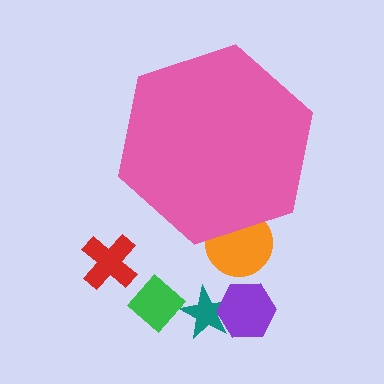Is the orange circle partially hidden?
Yes, the orange circle is partially hidden behind the pink hexagon.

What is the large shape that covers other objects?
A pink hexagon.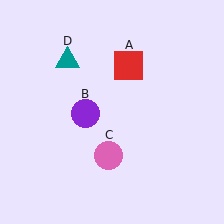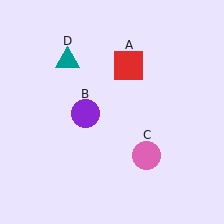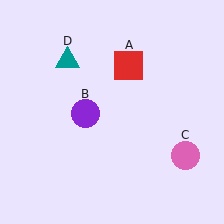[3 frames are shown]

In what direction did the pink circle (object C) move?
The pink circle (object C) moved right.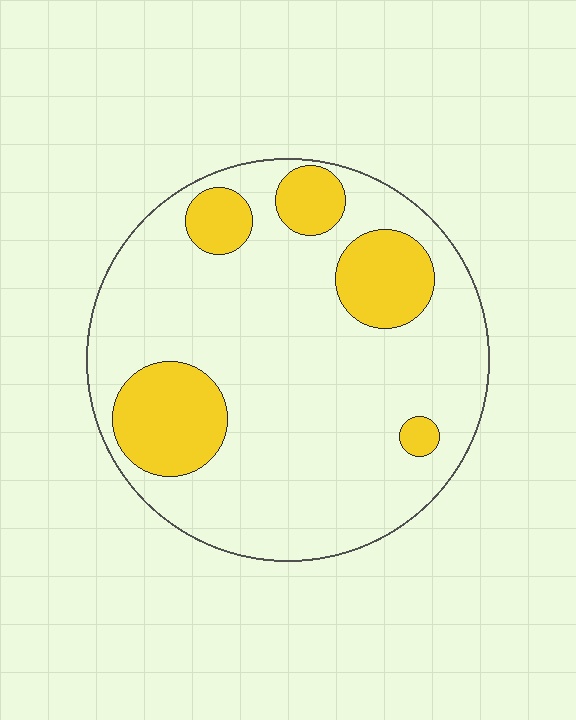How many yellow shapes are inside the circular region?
5.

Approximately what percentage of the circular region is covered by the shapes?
Approximately 20%.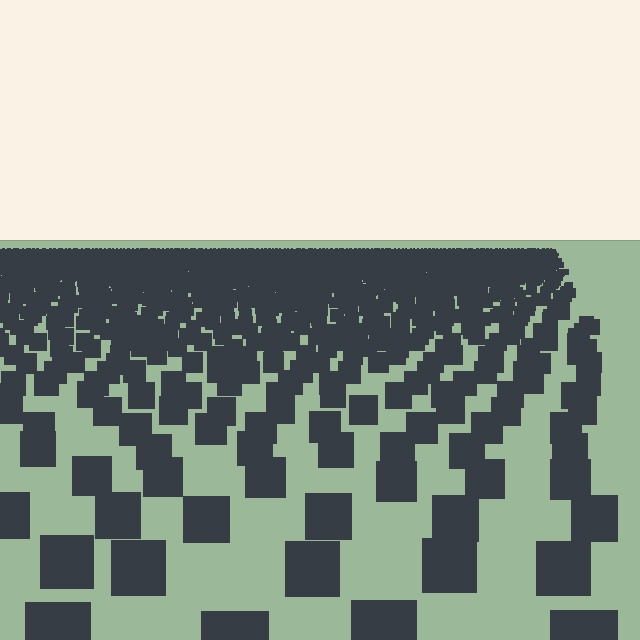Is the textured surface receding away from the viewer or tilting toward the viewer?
The surface is receding away from the viewer. Texture elements get smaller and denser toward the top.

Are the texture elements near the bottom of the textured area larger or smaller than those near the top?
Larger. Near the bottom, elements are closer to the viewer and appear at a bigger on-screen size.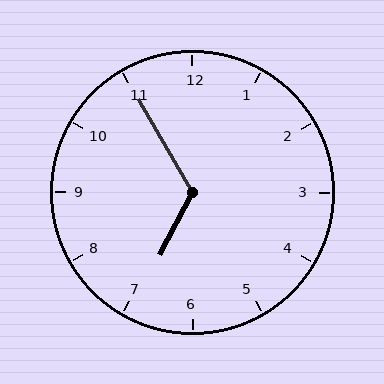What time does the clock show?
6:55.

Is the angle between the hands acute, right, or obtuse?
It is obtuse.